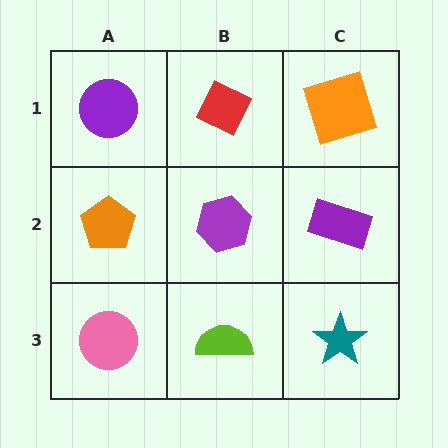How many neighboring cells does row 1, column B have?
3.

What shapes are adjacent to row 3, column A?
An orange pentagon (row 2, column A), a lime semicircle (row 3, column B).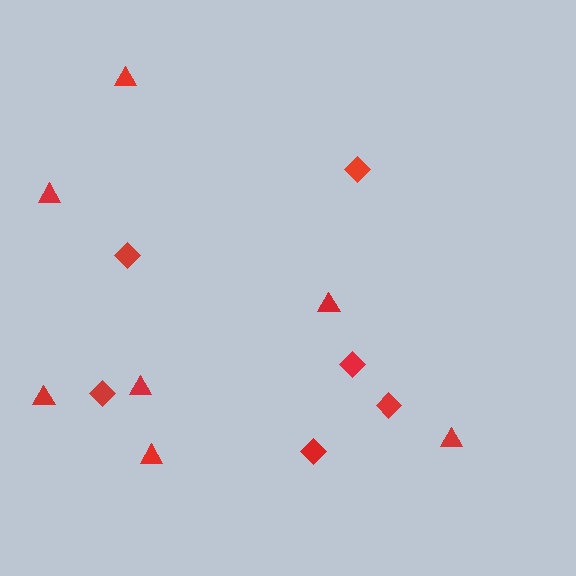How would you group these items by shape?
There are 2 groups: one group of triangles (7) and one group of diamonds (6).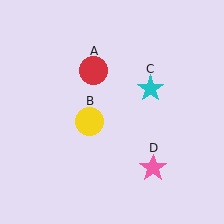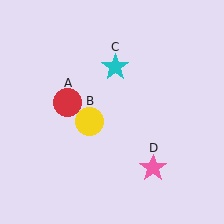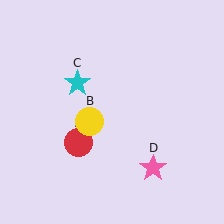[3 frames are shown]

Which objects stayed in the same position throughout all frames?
Yellow circle (object B) and pink star (object D) remained stationary.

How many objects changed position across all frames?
2 objects changed position: red circle (object A), cyan star (object C).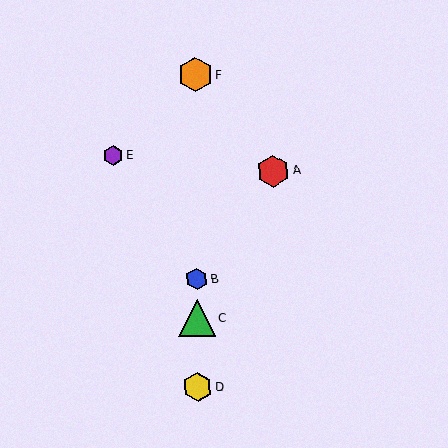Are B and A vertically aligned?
No, B is at x≈197 and A is at x≈273.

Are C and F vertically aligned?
Yes, both are at x≈197.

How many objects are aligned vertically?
4 objects (B, C, D, F) are aligned vertically.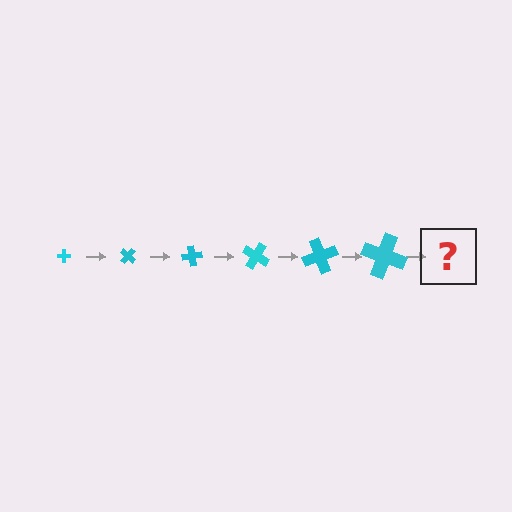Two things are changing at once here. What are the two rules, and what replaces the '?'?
The two rules are that the cross grows larger each step and it rotates 40 degrees each step. The '?' should be a cross, larger than the previous one and rotated 240 degrees from the start.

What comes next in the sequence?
The next element should be a cross, larger than the previous one and rotated 240 degrees from the start.